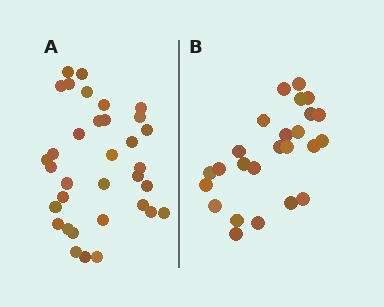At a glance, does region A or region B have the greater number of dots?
Region A (the left region) has more dots.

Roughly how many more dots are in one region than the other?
Region A has roughly 8 or so more dots than region B.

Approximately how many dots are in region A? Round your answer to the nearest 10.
About 30 dots. (The exact count is 34, which rounds to 30.)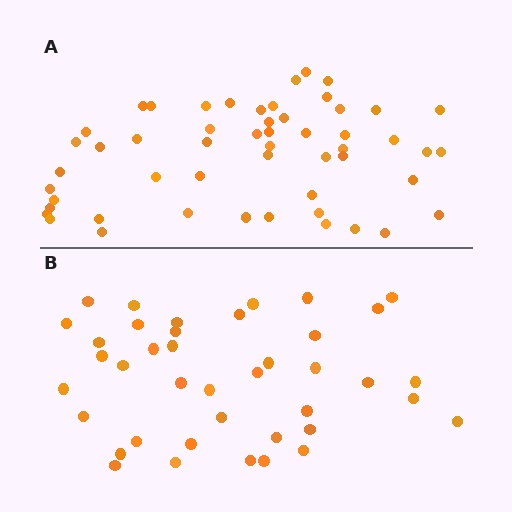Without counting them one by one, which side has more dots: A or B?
Region A (the top region) has more dots.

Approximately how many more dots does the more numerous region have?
Region A has approximately 15 more dots than region B.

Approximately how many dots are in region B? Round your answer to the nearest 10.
About 40 dots.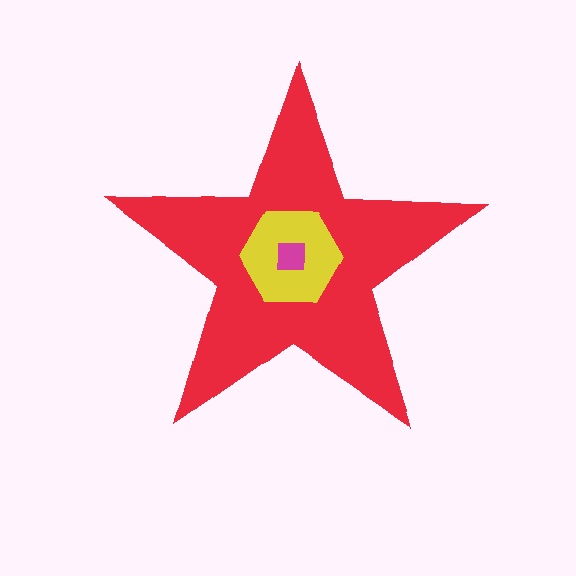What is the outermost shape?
The red star.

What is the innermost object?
The magenta square.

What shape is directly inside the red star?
The yellow hexagon.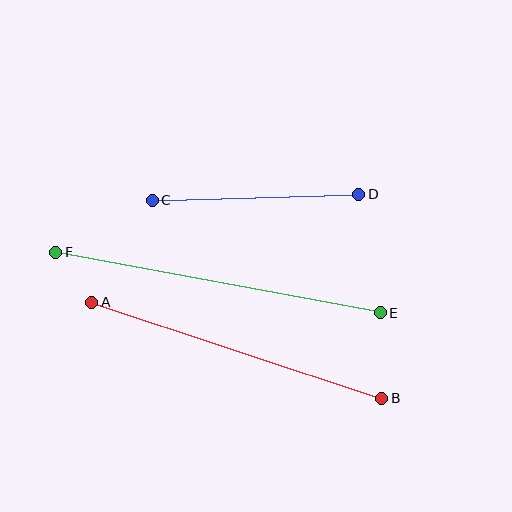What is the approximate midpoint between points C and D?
The midpoint is at approximately (256, 197) pixels.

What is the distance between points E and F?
The distance is approximately 330 pixels.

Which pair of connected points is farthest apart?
Points E and F are farthest apart.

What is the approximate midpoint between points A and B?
The midpoint is at approximately (237, 350) pixels.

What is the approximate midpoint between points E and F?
The midpoint is at approximately (218, 282) pixels.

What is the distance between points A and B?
The distance is approximately 305 pixels.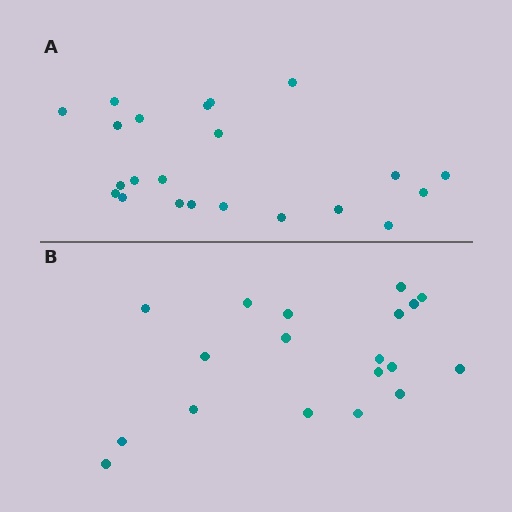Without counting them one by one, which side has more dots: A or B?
Region A (the top region) has more dots.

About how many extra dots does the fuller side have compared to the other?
Region A has just a few more — roughly 2 or 3 more dots than region B.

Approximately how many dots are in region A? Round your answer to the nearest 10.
About 20 dots. (The exact count is 22, which rounds to 20.)